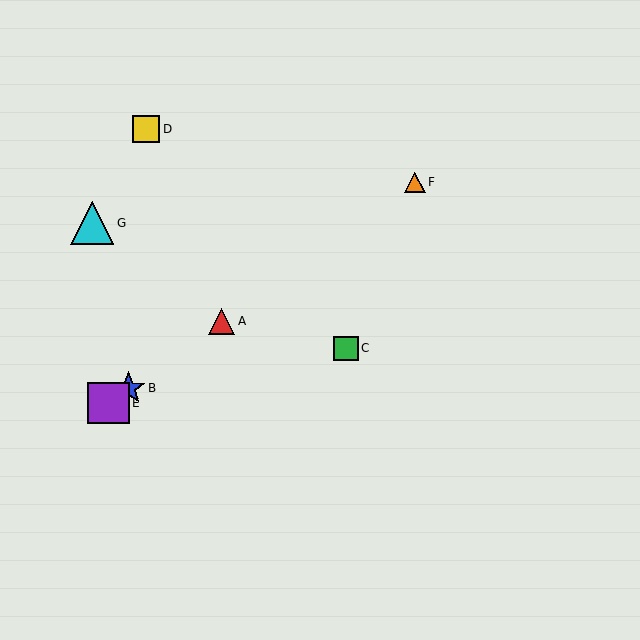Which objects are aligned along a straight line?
Objects A, B, E, F are aligned along a straight line.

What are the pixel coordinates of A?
Object A is at (222, 322).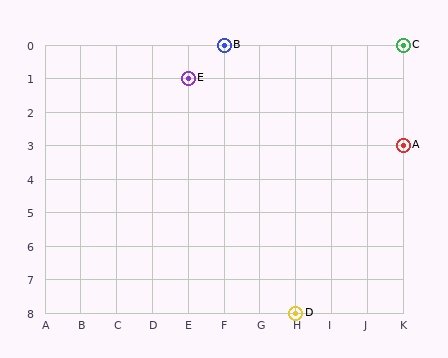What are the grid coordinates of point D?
Point D is at grid coordinates (H, 8).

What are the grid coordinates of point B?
Point B is at grid coordinates (F, 0).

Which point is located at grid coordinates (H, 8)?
Point D is at (H, 8).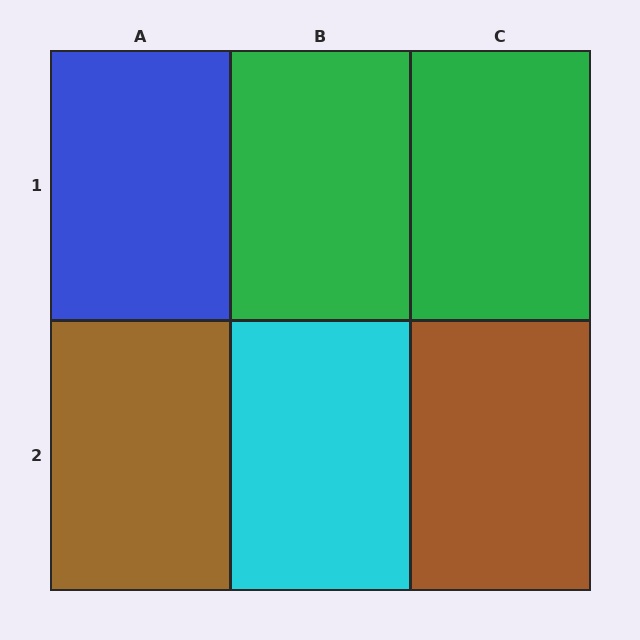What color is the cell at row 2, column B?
Cyan.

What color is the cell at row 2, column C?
Brown.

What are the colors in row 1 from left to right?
Blue, green, green.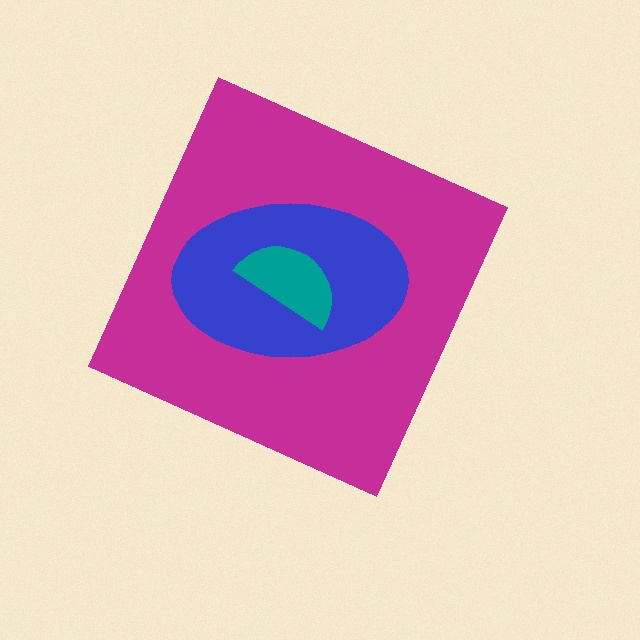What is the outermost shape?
The magenta diamond.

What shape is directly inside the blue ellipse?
The teal semicircle.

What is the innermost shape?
The teal semicircle.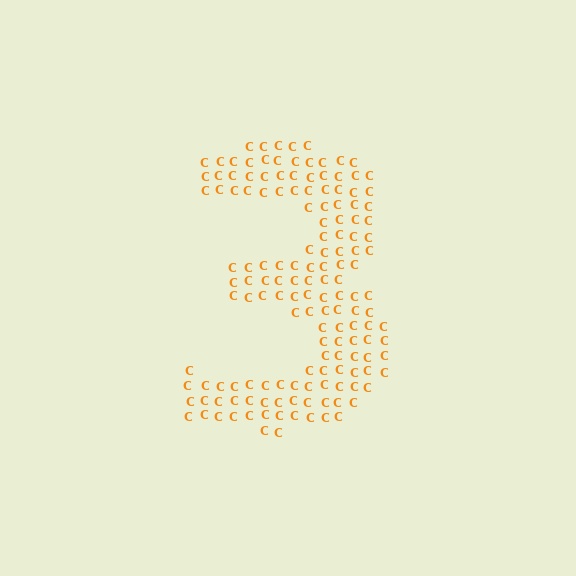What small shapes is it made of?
It is made of small letter C's.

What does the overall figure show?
The overall figure shows the digit 3.